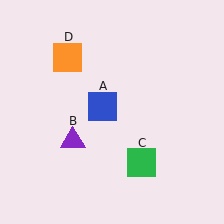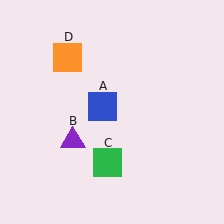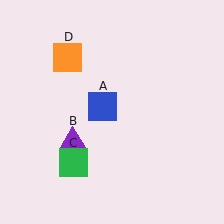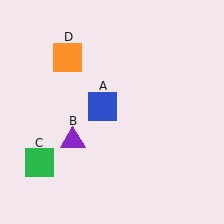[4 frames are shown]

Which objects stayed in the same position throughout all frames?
Blue square (object A) and purple triangle (object B) and orange square (object D) remained stationary.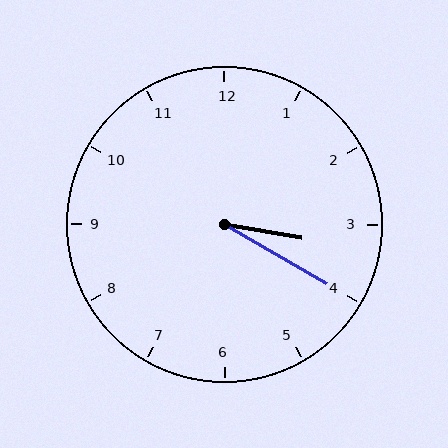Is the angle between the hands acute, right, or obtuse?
It is acute.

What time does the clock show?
3:20.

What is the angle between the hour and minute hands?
Approximately 20 degrees.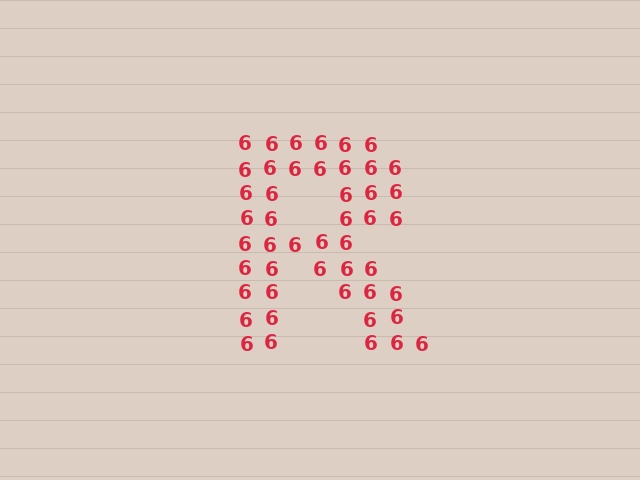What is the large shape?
The large shape is the letter R.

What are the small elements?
The small elements are digit 6's.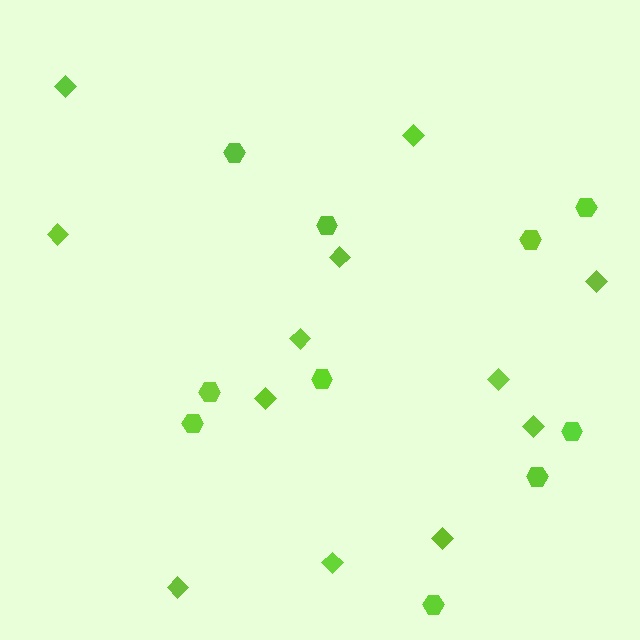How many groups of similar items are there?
There are 2 groups: one group of diamonds (12) and one group of hexagons (10).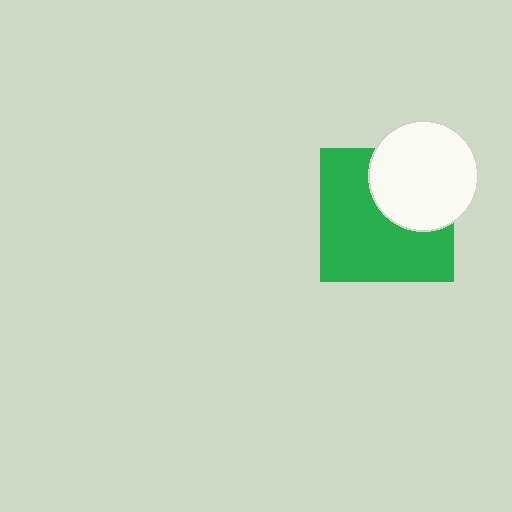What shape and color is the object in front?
The object in front is a white circle.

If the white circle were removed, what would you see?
You would see the complete green square.